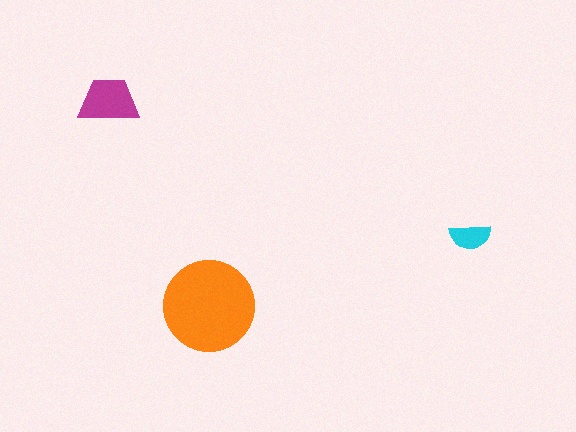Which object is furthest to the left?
The magenta trapezoid is leftmost.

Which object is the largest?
The orange circle.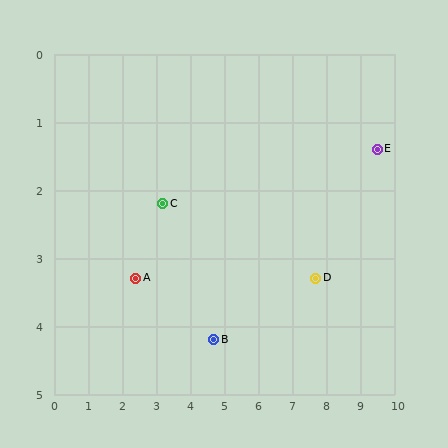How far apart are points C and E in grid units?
Points C and E are about 6.4 grid units apart.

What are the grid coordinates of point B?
Point B is at approximately (4.7, 4.2).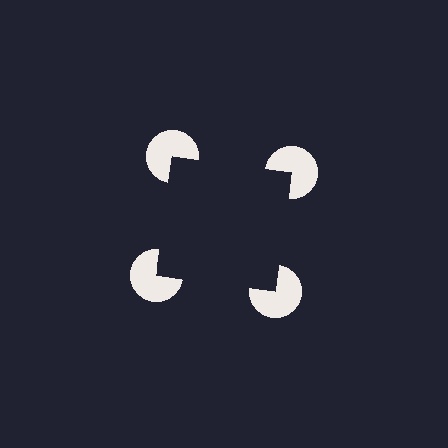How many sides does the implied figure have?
4 sides.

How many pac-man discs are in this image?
There are 4 — one at each vertex of the illusory square.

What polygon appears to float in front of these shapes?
An illusory square — its edges are inferred from the aligned wedge cuts in the pac-man discs, not physically drawn.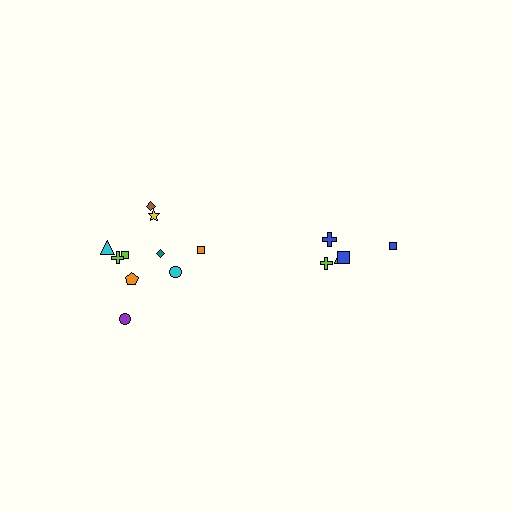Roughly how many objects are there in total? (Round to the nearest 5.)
Roughly 15 objects in total.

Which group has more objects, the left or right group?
The left group.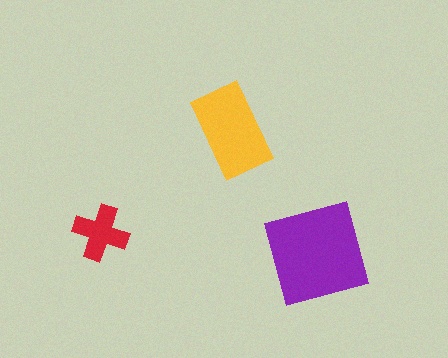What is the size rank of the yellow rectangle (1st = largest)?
2nd.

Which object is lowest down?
The purple square is bottommost.